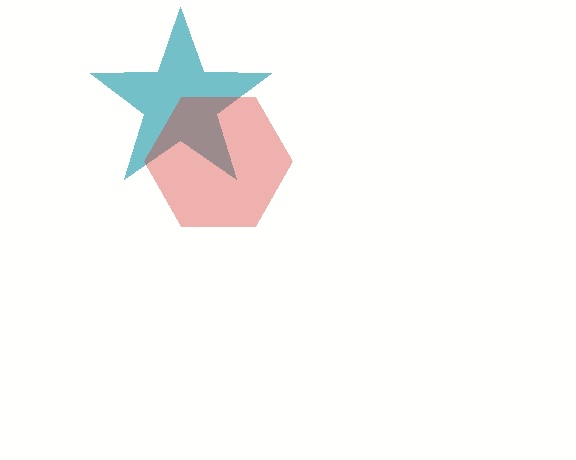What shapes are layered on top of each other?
The layered shapes are: a teal star, a red hexagon.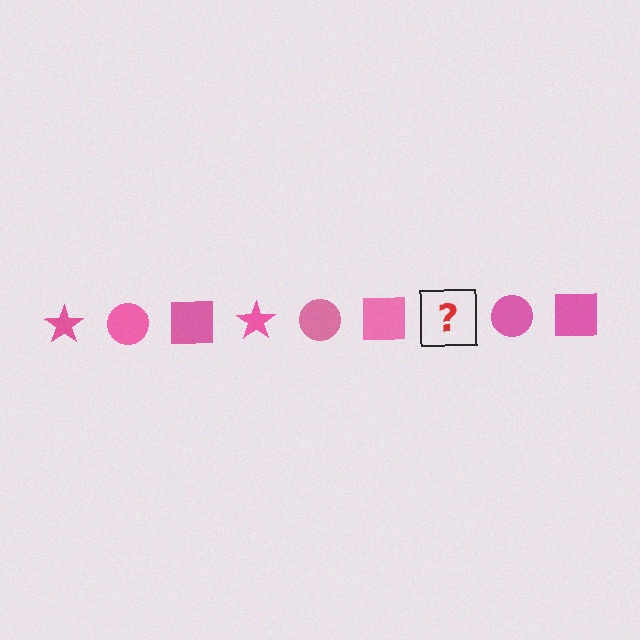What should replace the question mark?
The question mark should be replaced with a pink star.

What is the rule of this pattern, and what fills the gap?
The rule is that the pattern cycles through star, circle, square shapes in pink. The gap should be filled with a pink star.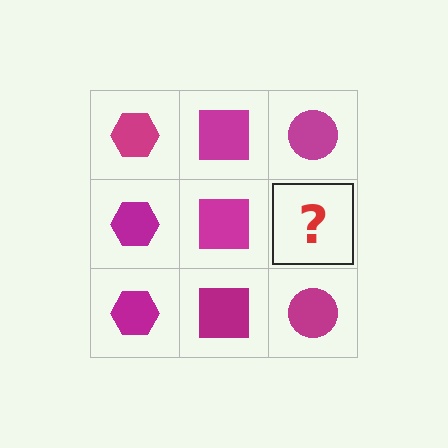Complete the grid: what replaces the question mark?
The question mark should be replaced with a magenta circle.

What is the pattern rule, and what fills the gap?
The rule is that each column has a consistent shape. The gap should be filled with a magenta circle.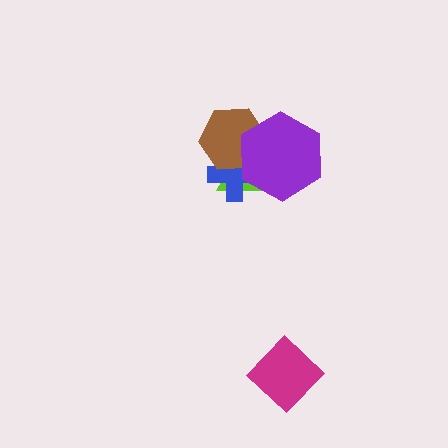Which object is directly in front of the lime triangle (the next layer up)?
The blue cross is directly in front of the lime triangle.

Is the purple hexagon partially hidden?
No, no other shape covers it.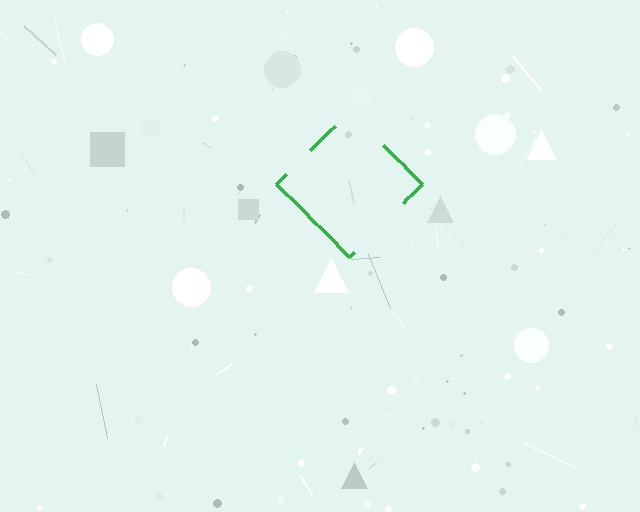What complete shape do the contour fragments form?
The contour fragments form a diamond.